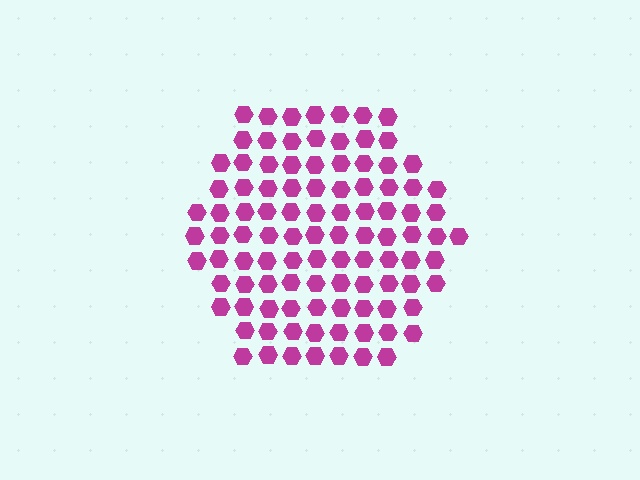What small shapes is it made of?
It is made of small hexagons.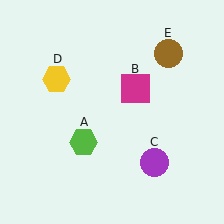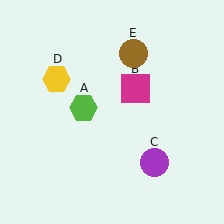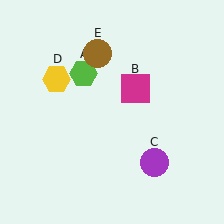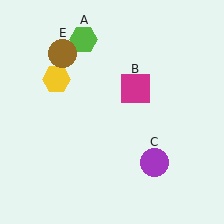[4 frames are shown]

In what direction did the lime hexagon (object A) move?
The lime hexagon (object A) moved up.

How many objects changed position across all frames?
2 objects changed position: lime hexagon (object A), brown circle (object E).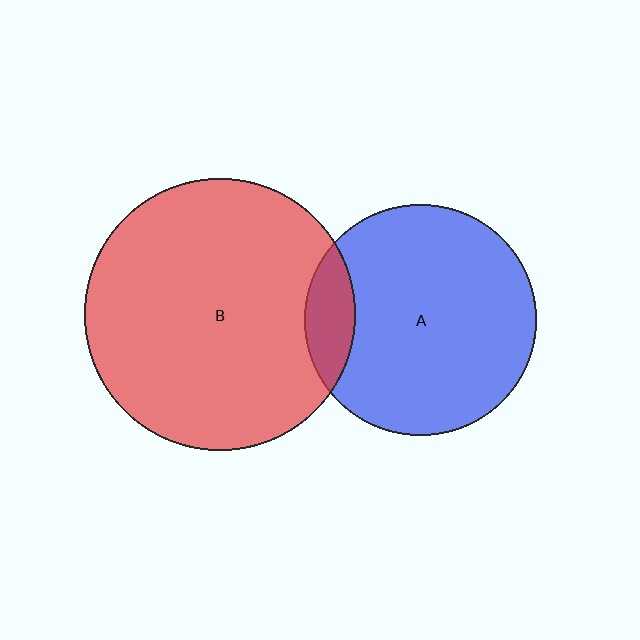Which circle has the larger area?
Circle B (red).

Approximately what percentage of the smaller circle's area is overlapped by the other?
Approximately 10%.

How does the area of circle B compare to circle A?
Approximately 1.4 times.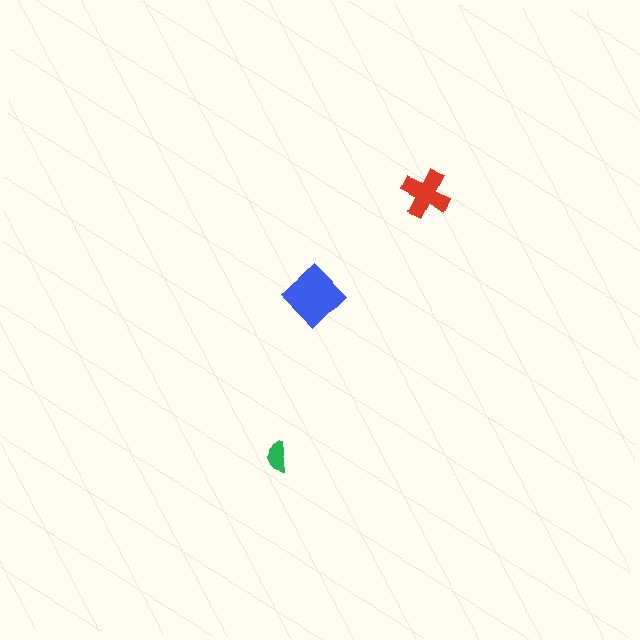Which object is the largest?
The blue diamond.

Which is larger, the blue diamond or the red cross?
The blue diamond.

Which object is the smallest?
The green semicircle.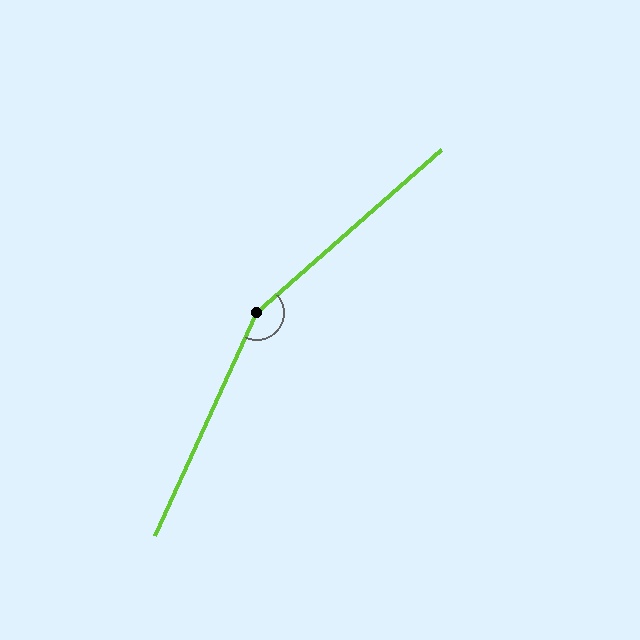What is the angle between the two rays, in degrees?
Approximately 156 degrees.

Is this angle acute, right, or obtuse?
It is obtuse.